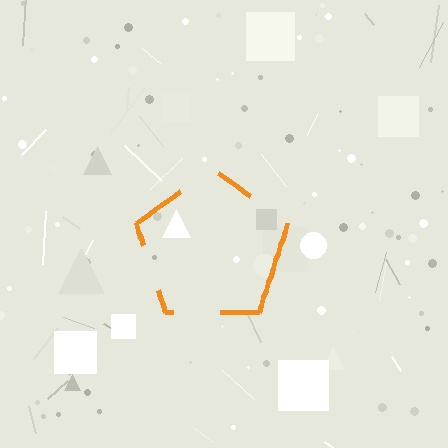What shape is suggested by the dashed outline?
The dashed outline suggests a pentagon.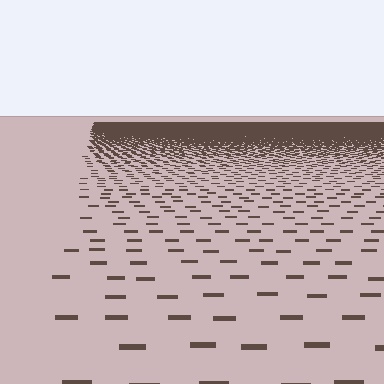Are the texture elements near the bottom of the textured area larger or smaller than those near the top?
Larger. Near the bottom, elements are closer to the viewer and appear at a bigger on-screen size.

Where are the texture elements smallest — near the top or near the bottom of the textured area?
Near the top.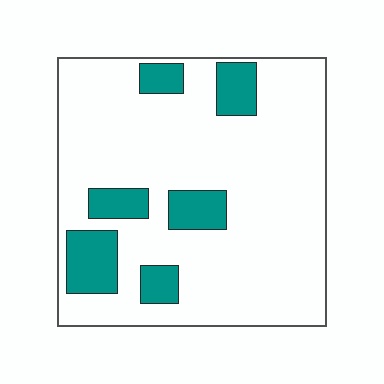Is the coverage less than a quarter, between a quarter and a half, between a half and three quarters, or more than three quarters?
Less than a quarter.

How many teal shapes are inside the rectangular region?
6.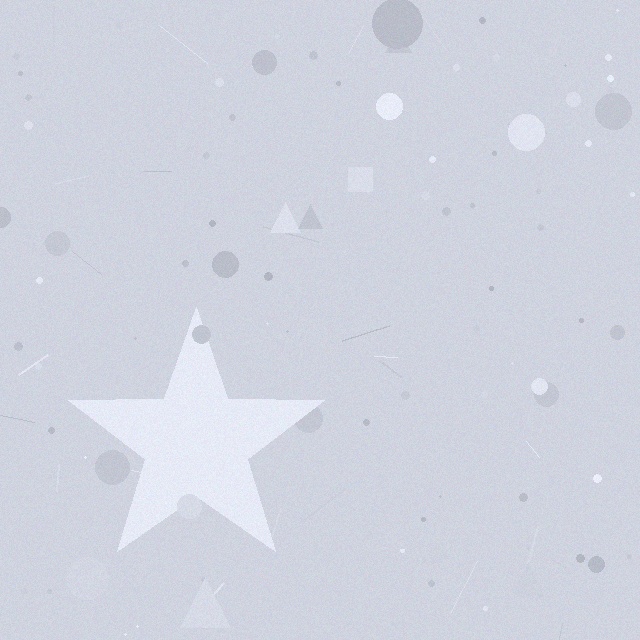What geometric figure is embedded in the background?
A star is embedded in the background.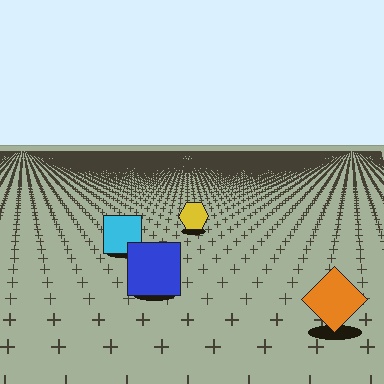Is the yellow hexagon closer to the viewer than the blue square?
No. The blue square is closer — you can tell from the texture gradient: the ground texture is coarser near it.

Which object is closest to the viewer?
The orange diamond is closest. The texture marks near it are larger and more spread out.